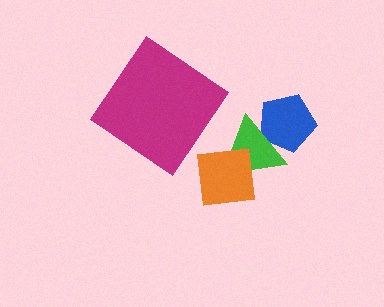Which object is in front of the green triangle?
The orange square is in front of the green triangle.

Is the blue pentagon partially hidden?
Yes, it is partially covered by another shape.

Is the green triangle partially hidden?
Yes, it is partially covered by another shape.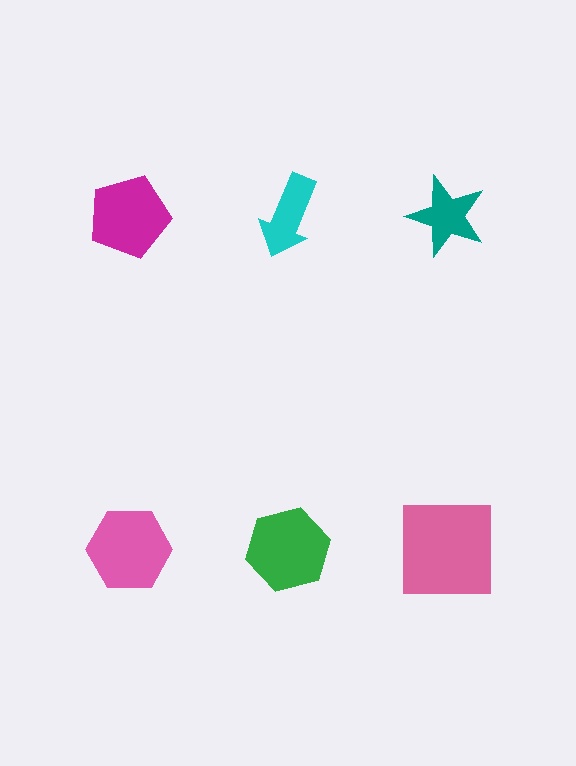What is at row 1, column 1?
A magenta pentagon.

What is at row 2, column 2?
A green hexagon.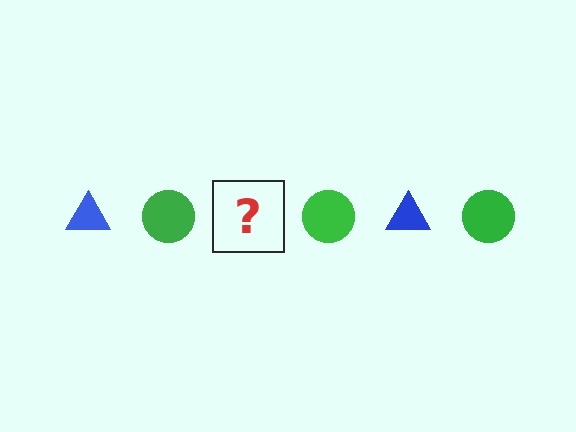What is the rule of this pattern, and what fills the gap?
The rule is that the pattern alternates between blue triangle and green circle. The gap should be filled with a blue triangle.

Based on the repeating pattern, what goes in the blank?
The blank should be a blue triangle.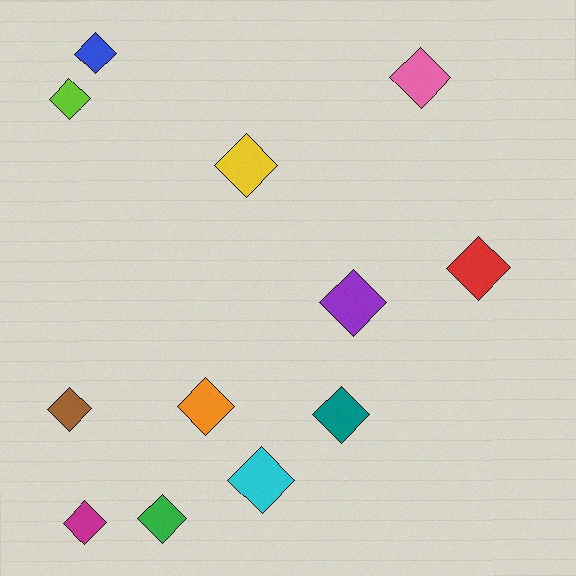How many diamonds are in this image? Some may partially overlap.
There are 12 diamonds.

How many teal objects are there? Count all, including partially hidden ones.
There is 1 teal object.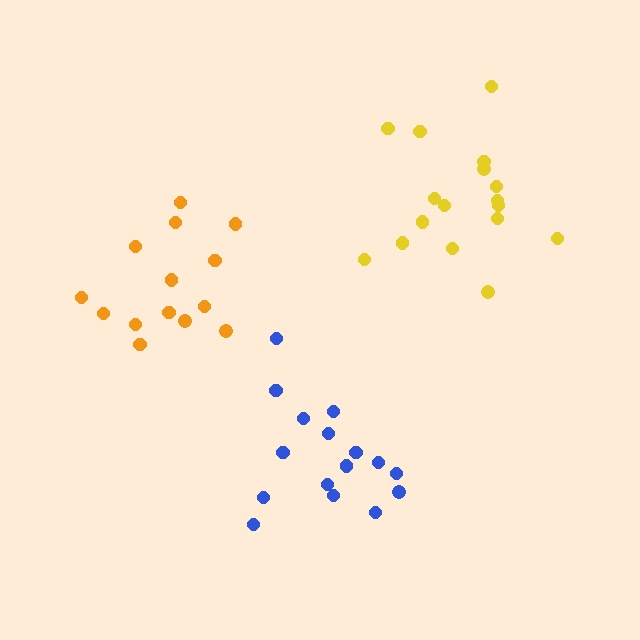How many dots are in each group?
Group 1: 16 dots, Group 2: 14 dots, Group 3: 17 dots (47 total).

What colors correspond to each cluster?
The clusters are colored: blue, orange, yellow.